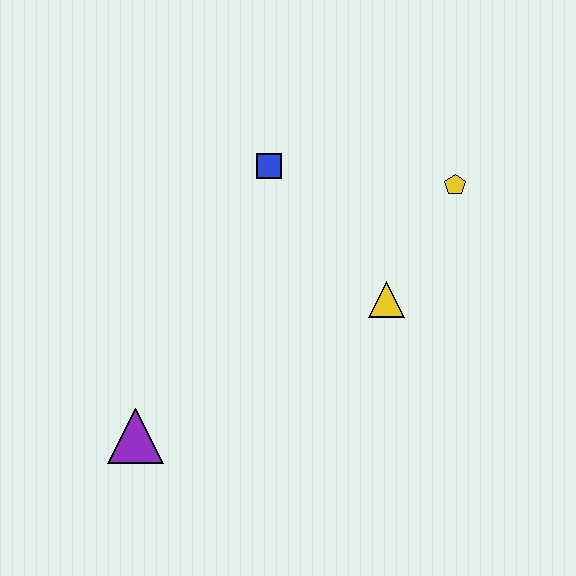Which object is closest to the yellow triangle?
The yellow pentagon is closest to the yellow triangle.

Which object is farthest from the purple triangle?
The yellow pentagon is farthest from the purple triangle.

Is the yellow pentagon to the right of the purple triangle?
Yes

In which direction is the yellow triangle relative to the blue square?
The yellow triangle is below the blue square.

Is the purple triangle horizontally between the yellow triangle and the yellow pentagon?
No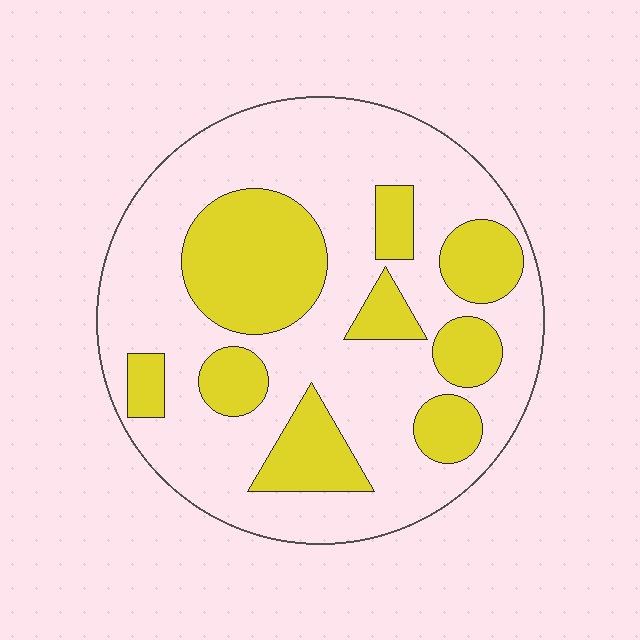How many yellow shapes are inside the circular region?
9.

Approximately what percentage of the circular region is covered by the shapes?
Approximately 30%.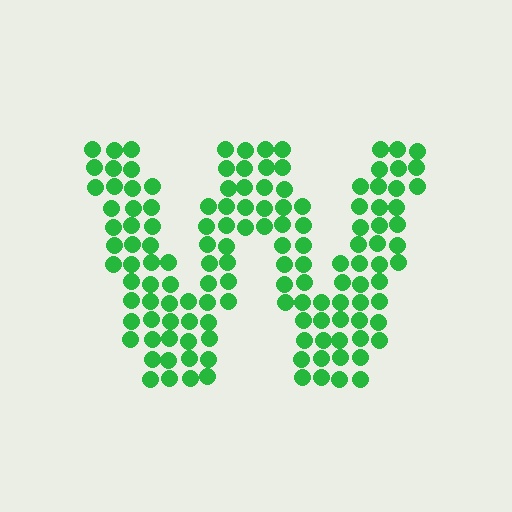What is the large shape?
The large shape is the letter W.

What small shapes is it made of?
It is made of small circles.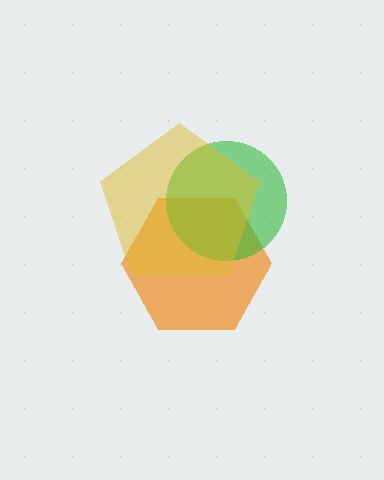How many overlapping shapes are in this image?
There are 3 overlapping shapes in the image.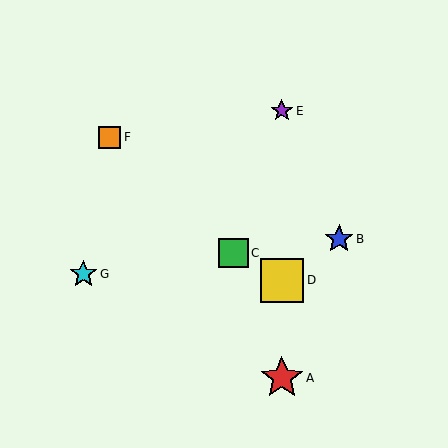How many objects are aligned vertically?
3 objects (A, D, E) are aligned vertically.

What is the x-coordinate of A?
Object A is at x≈282.